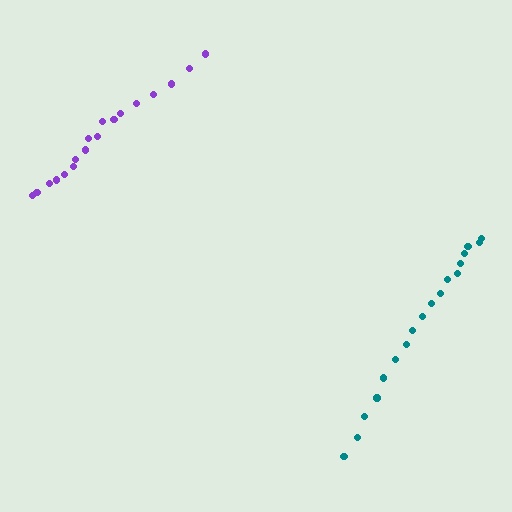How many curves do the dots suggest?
There are 2 distinct paths.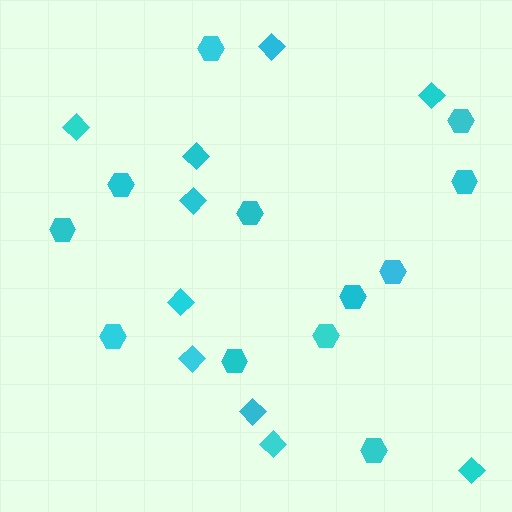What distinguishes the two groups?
There are 2 groups: one group of diamonds (10) and one group of hexagons (12).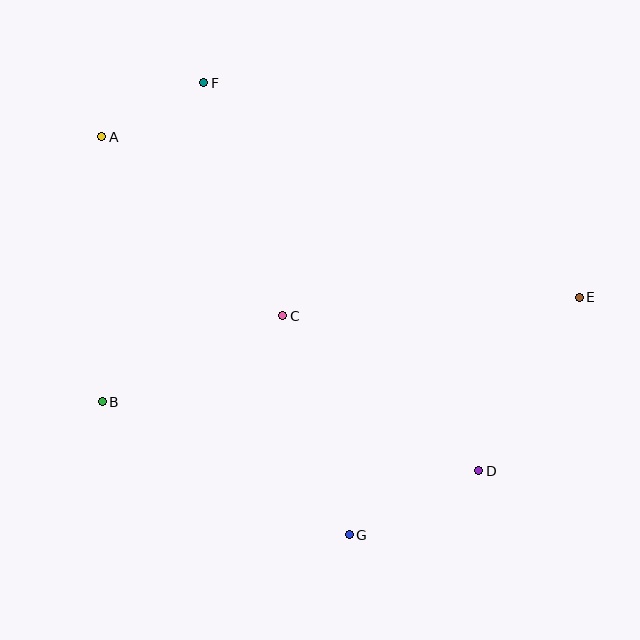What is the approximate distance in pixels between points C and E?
The distance between C and E is approximately 297 pixels.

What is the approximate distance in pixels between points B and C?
The distance between B and C is approximately 200 pixels.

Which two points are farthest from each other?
Points A and E are farthest from each other.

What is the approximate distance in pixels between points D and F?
The distance between D and F is approximately 476 pixels.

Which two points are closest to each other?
Points A and F are closest to each other.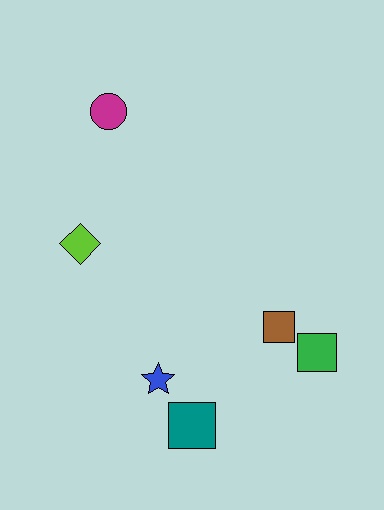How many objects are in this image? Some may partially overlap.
There are 6 objects.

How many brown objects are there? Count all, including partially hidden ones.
There is 1 brown object.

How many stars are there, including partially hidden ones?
There is 1 star.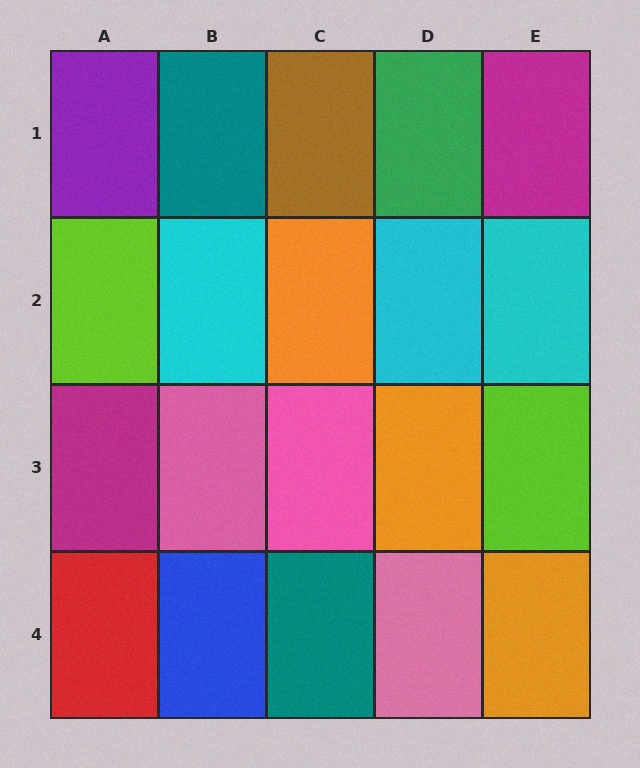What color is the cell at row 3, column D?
Orange.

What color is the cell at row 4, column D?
Pink.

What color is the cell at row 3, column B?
Pink.